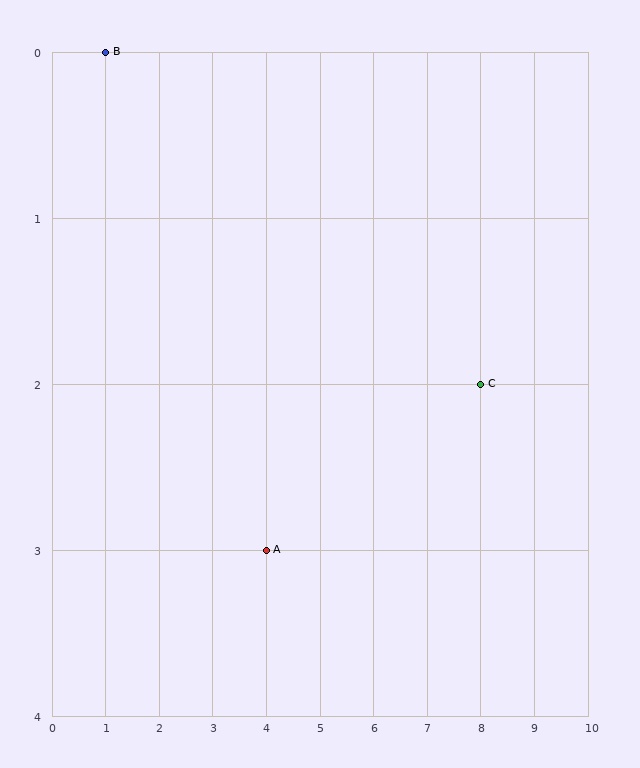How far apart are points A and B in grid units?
Points A and B are 3 columns and 3 rows apart (about 4.2 grid units diagonally).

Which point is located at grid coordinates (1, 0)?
Point B is at (1, 0).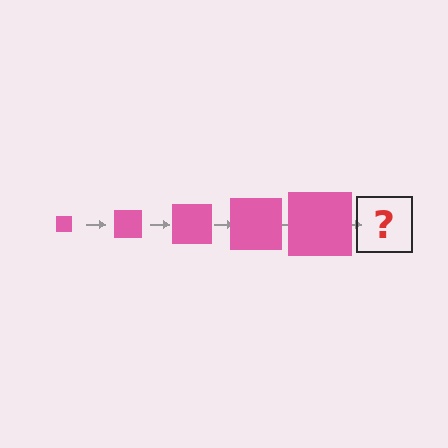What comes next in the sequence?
The next element should be a pink square, larger than the previous one.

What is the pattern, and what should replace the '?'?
The pattern is that the square gets progressively larger each step. The '?' should be a pink square, larger than the previous one.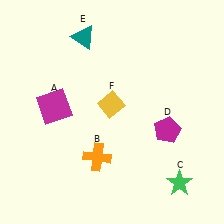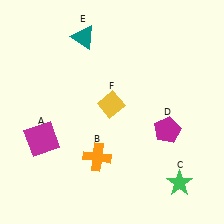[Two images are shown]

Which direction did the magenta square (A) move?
The magenta square (A) moved down.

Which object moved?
The magenta square (A) moved down.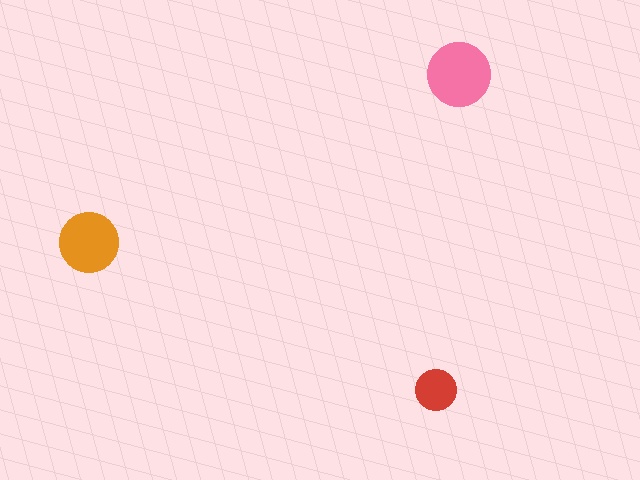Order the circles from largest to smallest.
the pink one, the orange one, the red one.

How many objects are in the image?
There are 3 objects in the image.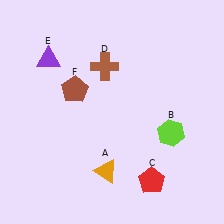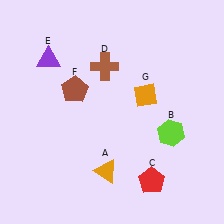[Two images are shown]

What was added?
An orange diamond (G) was added in Image 2.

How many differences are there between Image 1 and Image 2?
There is 1 difference between the two images.